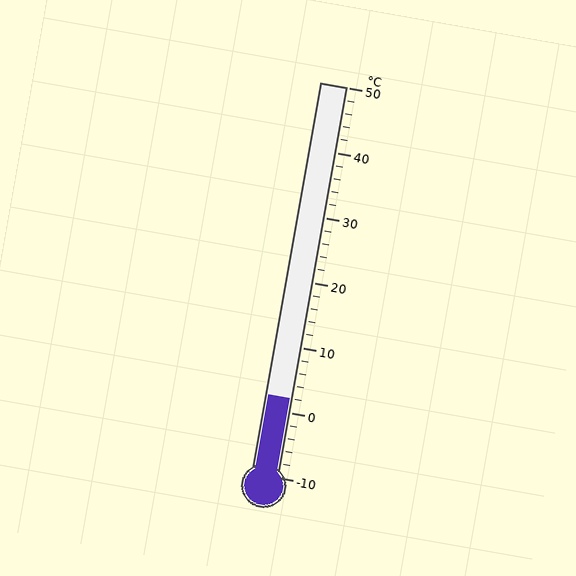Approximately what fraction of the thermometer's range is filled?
The thermometer is filled to approximately 20% of its range.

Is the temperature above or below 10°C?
The temperature is below 10°C.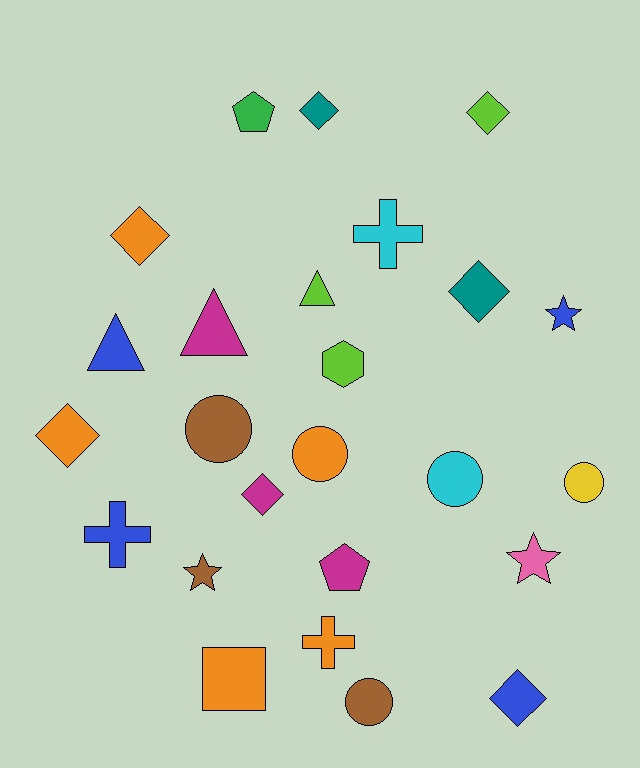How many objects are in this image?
There are 25 objects.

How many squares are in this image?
There is 1 square.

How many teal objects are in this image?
There are 2 teal objects.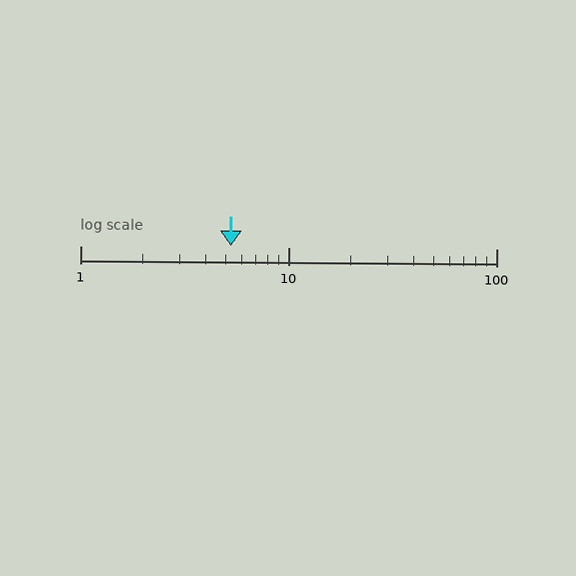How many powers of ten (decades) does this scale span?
The scale spans 2 decades, from 1 to 100.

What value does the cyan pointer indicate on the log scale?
The pointer indicates approximately 5.3.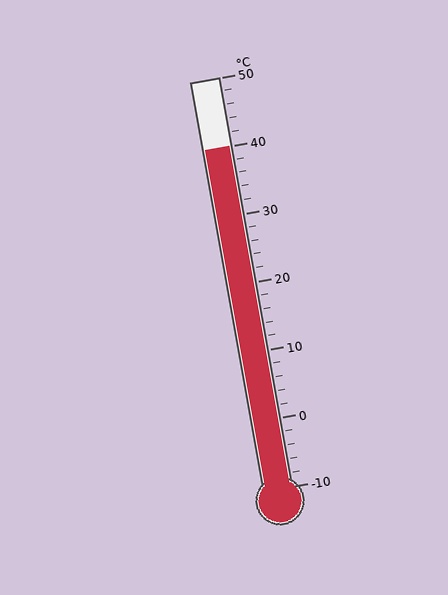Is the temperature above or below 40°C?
The temperature is at 40°C.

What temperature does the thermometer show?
The thermometer shows approximately 40°C.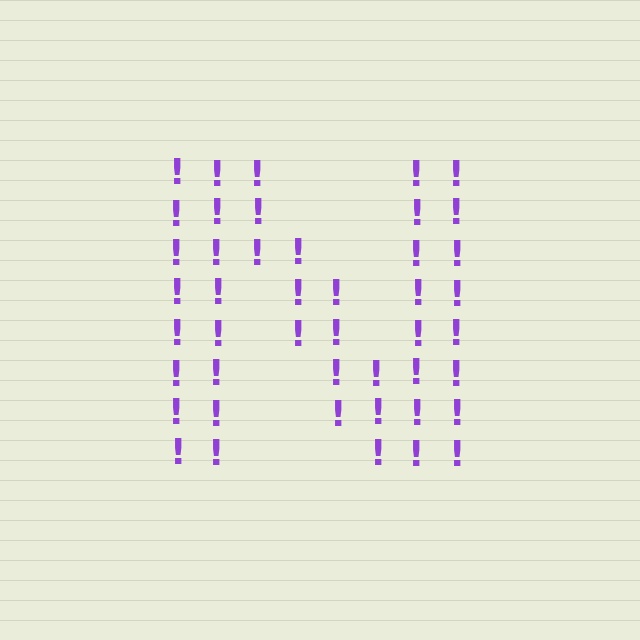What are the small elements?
The small elements are exclamation marks.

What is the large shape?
The large shape is the letter N.